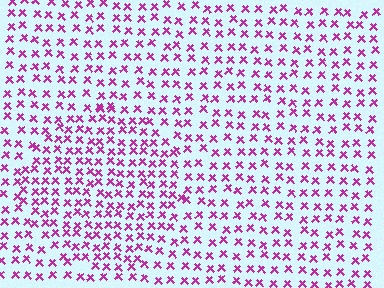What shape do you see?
I see a circle.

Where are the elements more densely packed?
The elements are more densely packed inside the circle boundary.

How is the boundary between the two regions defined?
The boundary is defined by a change in element density (approximately 1.5x ratio). All elements are the same color, size, and shape.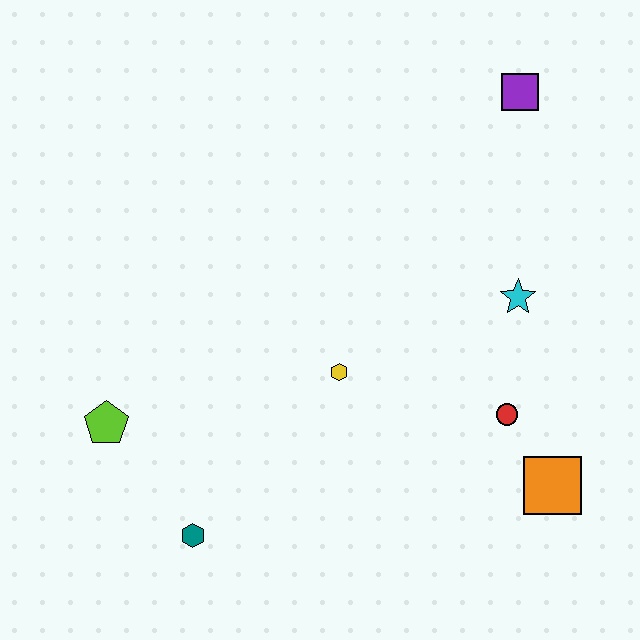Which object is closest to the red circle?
The orange square is closest to the red circle.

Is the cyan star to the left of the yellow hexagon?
No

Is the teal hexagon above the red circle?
No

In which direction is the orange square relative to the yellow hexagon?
The orange square is to the right of the yellow hexagon.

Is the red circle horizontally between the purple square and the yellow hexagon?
Yes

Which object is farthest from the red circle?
The lime pentagon is farthest from the red circle.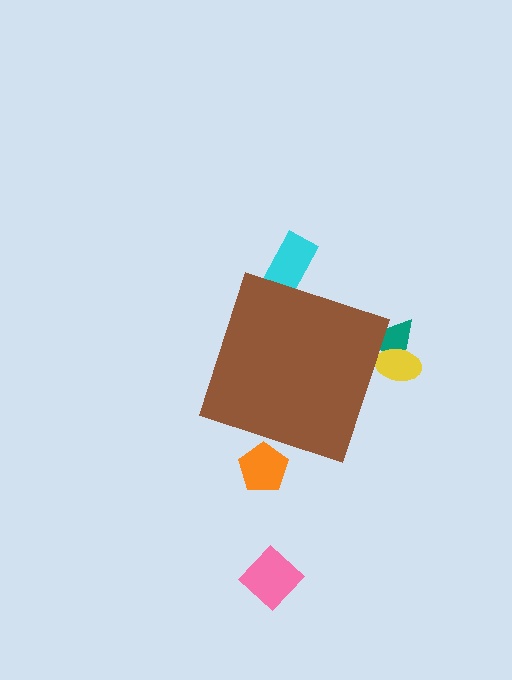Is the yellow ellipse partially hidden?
Yes, the yellow ellipse is partially hidden behind the brown diamond.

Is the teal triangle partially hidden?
Yes, the teal triangle is partially hidden behind the brown diamond.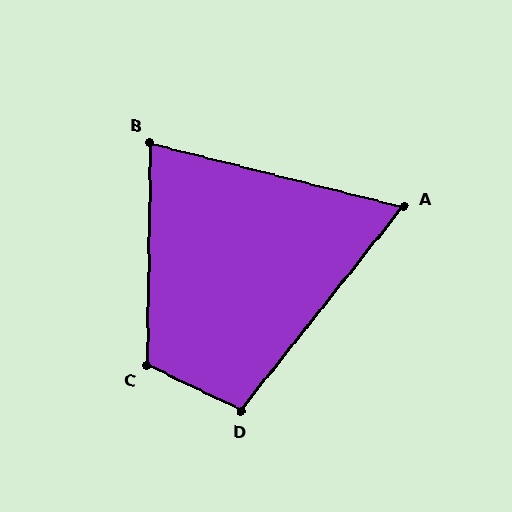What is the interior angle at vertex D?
Approximately 103 degrees (obtuse).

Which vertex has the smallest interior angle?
A, at approximately 66 degrees.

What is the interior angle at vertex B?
Approximately 77 degrees (acute).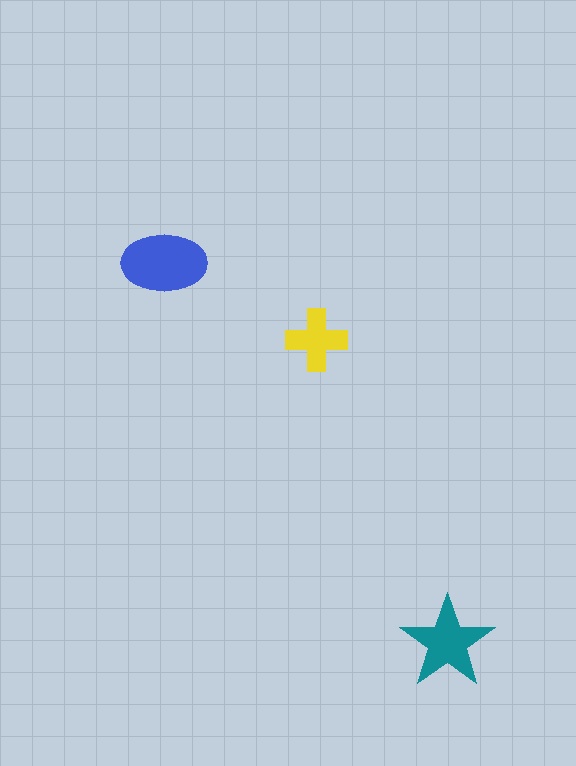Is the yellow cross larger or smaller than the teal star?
Smaller.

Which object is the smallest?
The yellow cross.